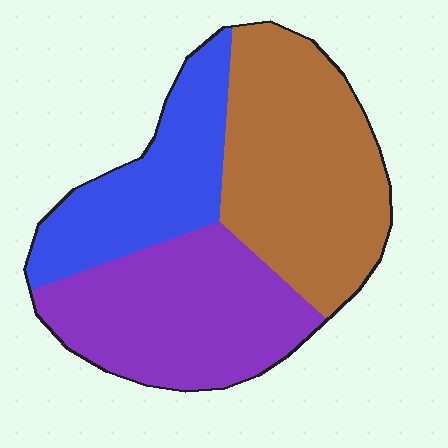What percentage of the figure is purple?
Purple covers around 35% of the figure.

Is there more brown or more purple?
Brown.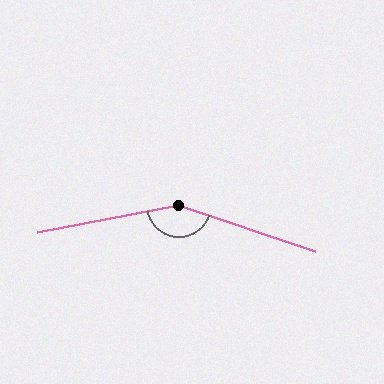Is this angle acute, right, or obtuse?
It is obtuse.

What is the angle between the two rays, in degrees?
Approximately 150 degrees.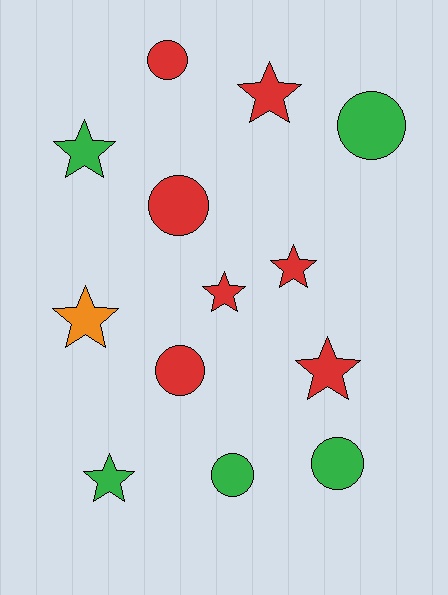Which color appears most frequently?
Red, with 7 objects.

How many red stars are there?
There are 4 red stars.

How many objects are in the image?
There are 13 objects.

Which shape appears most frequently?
Star, with 7 objects.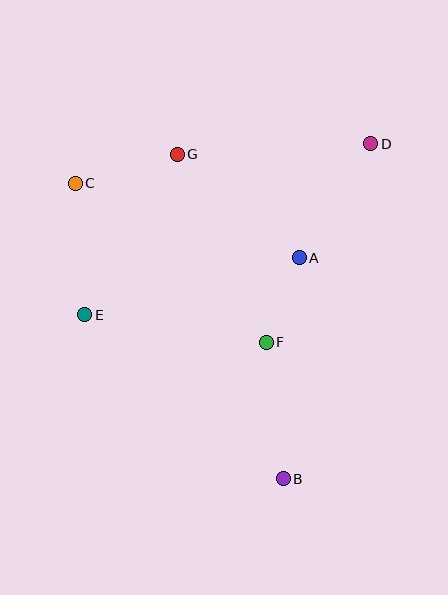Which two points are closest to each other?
Points A and F are closest to each other.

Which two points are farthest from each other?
Points B and C are farthest from each other.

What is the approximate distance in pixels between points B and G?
The distance between B and G is approximately 341 pixels.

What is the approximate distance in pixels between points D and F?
The distance between D and F is approximately 225 pixels.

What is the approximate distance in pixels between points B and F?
The distance between B and F is approximately 138 pixels.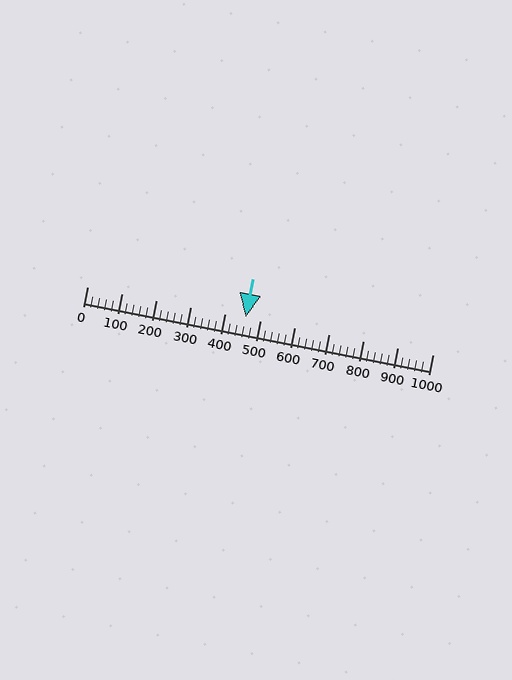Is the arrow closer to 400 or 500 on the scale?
The arrow is closer to 500.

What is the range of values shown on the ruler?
The ruler shows values from 0 to 1000.